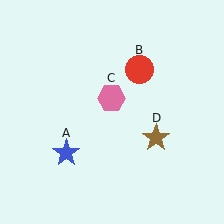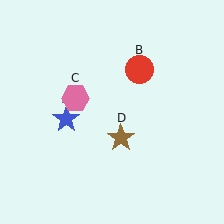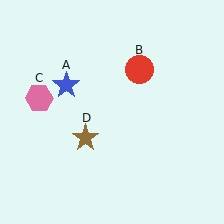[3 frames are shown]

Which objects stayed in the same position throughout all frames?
Red circle (object B) remained stationary.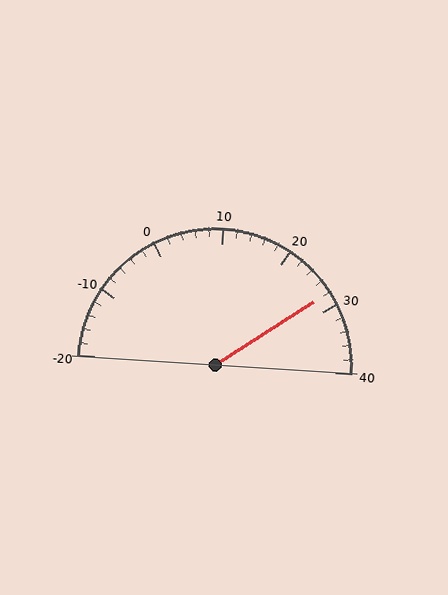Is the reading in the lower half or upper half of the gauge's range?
The reading is in the upper half of the range (-20 to 40).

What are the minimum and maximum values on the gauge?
The gauge ranges from -20 to 40.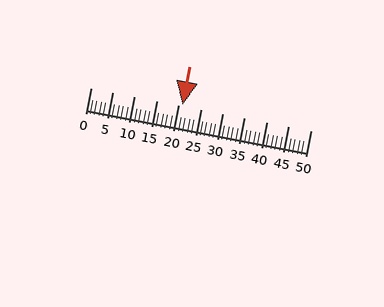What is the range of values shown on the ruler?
The ruler shows values from 0 to 50.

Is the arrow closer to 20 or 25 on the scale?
The arrow is closer to 20.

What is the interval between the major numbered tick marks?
The major tick marks are spaced 5 units apart.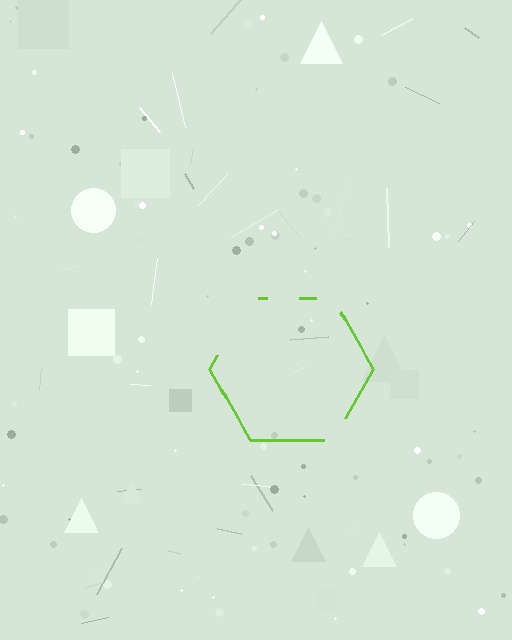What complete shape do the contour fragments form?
The contour fragments form a hexagon.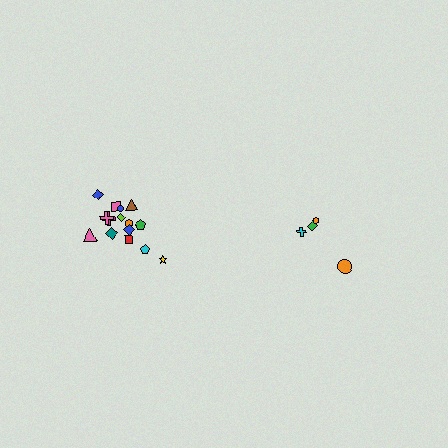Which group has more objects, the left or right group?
The left group.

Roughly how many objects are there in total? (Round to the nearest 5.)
Roughly 20 objects in total.